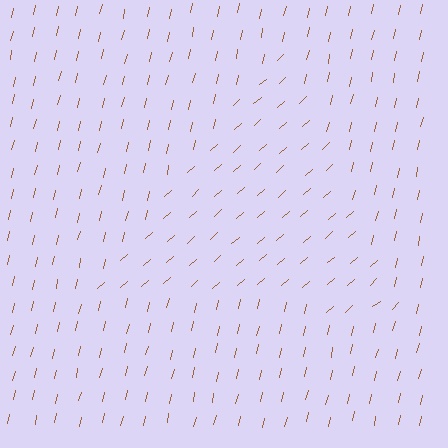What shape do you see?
I see a triangle.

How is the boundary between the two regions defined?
The boundary is defined purely by a change in line orientation (approximately 35 degrees difference). All lines are the same color and thickness.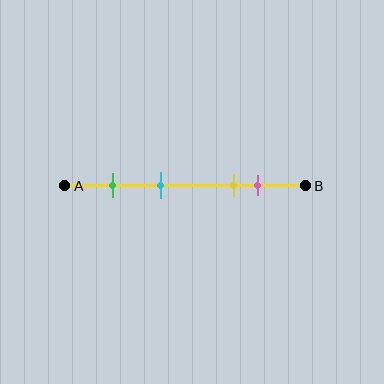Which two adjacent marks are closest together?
The yellow and pink marks are the closest adjacent pair.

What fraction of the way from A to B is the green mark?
The green mark is approximately 20% (0.2) of the way from A to B.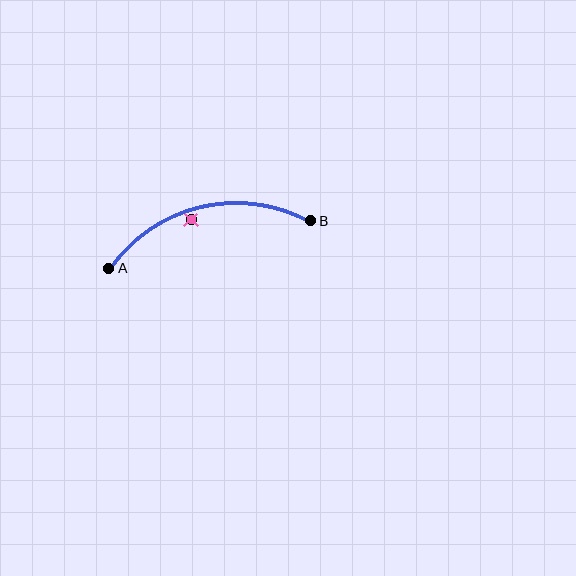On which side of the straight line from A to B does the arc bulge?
The arc bulges above the straight line connecting A and B.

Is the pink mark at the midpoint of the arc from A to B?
No — the pink mark does not lie on the arc at all. It sits slightly inside the curve.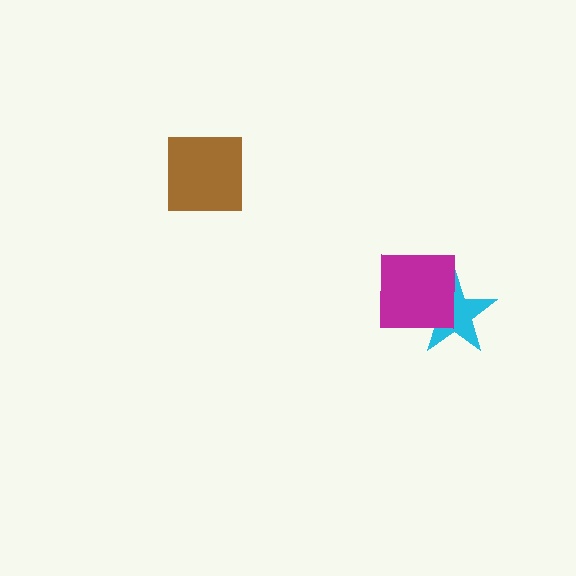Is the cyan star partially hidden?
Yes, it is partially covered by another shape.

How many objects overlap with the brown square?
0 objects overlap with the brown square.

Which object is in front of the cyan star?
The magenta square is in front of the cyan star.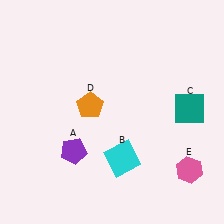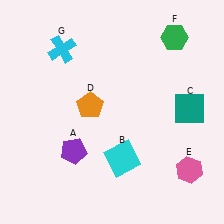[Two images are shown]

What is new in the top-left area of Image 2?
A cyan cross (G) was added in the top-left area of Image 2.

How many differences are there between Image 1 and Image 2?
There are 2 differences between the two images.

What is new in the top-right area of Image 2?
A green hexagon (F) was added in the top-right area of Image 2.